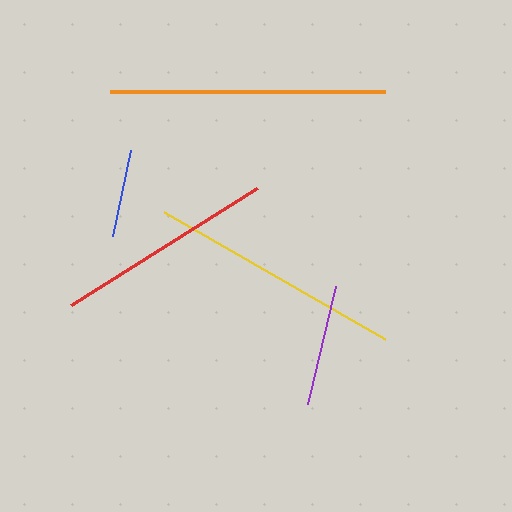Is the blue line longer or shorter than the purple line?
The purple line is longer than the blue line.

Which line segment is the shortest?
The blue line is the shortest at approximately 88 pixels.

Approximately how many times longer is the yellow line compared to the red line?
The yellow line is approximately 1.2 times the length of the red line.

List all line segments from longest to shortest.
From longest to shortest: orange, yellow, red, purple, blue.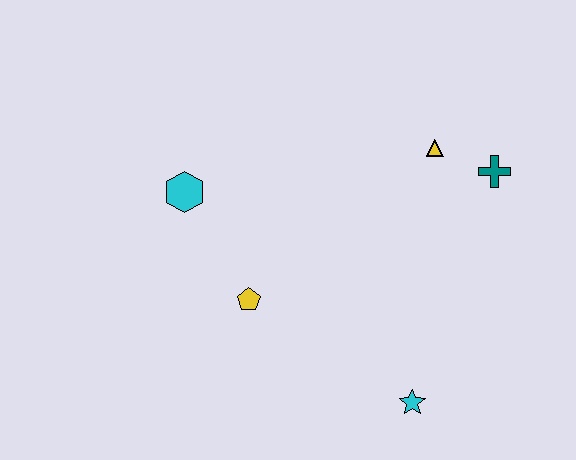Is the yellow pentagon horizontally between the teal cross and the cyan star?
No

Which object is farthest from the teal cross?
The cyan hexagon is farthest from the teal cross.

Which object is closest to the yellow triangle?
The teal cross is closest to the yellow triangle.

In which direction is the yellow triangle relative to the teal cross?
The yellow triangle is to the left of the teal cross.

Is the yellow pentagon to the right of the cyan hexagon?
Yes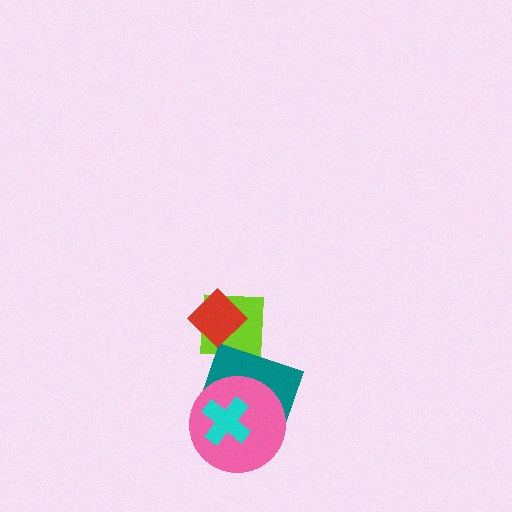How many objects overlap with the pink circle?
2 objects overlap with the pink circle.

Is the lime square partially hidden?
Yes, it is partially covered by another shape.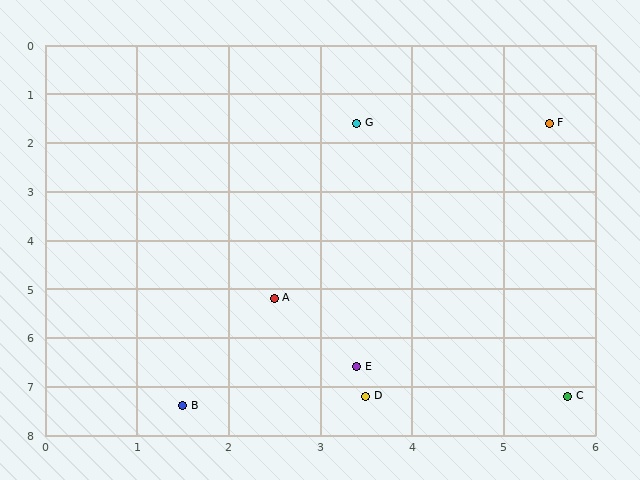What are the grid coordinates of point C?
Point C is at approximately (5.7, 7.2).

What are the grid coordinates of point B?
Point B is at approximately (1.5, 7.4).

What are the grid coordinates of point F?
Point F is at approximately (5.5, 1.6).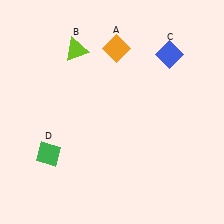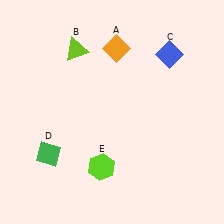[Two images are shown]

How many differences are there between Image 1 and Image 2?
There is 1 difference between the two images.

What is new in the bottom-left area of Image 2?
A lime hexagon (E) was added in the bottom-left area of Image 2.